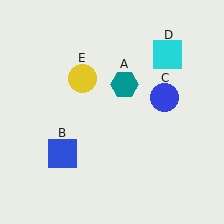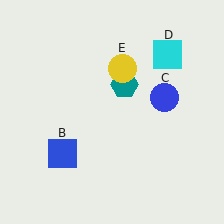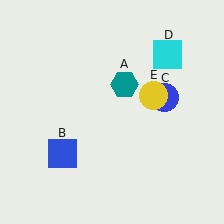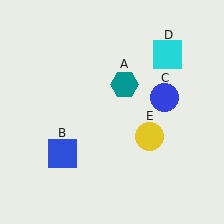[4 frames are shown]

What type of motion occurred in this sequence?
The yellow circle (object E) rotated clockwise around the center of the scene.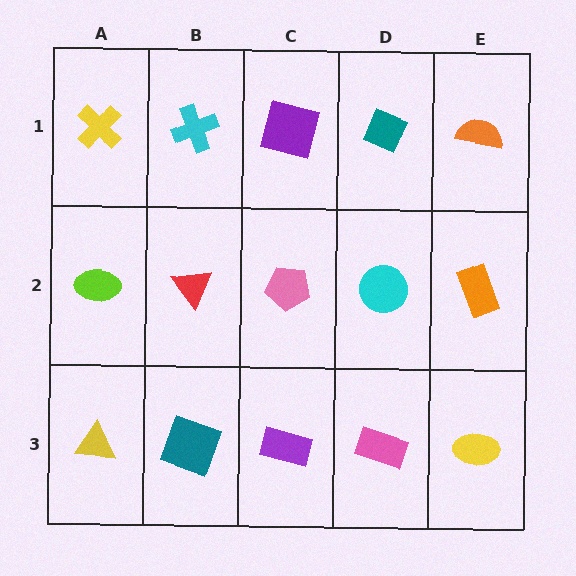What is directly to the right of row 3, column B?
A purple rectangle.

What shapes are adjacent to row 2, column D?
A teal diamond (row 1, column D), a pink rectangle (row 3, column D), a pink pentagon (row 2, column C), an orange rectangle (row 2, column E).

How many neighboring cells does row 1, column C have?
3.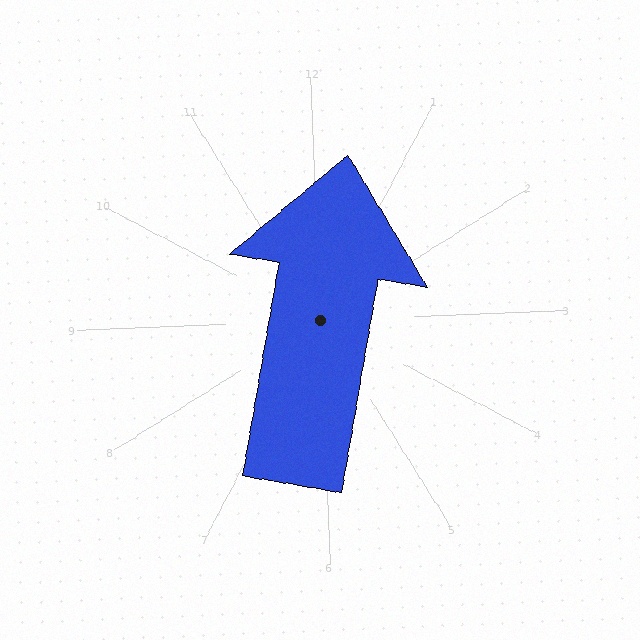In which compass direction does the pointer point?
North.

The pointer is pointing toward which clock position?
Roughly 12 o'clock.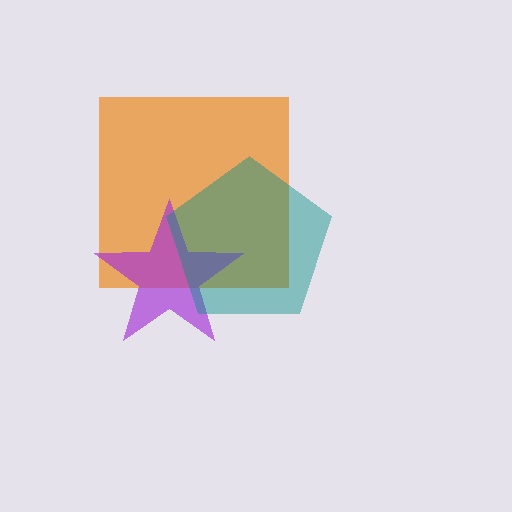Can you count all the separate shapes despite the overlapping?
Yes, there are 3 separate shapes.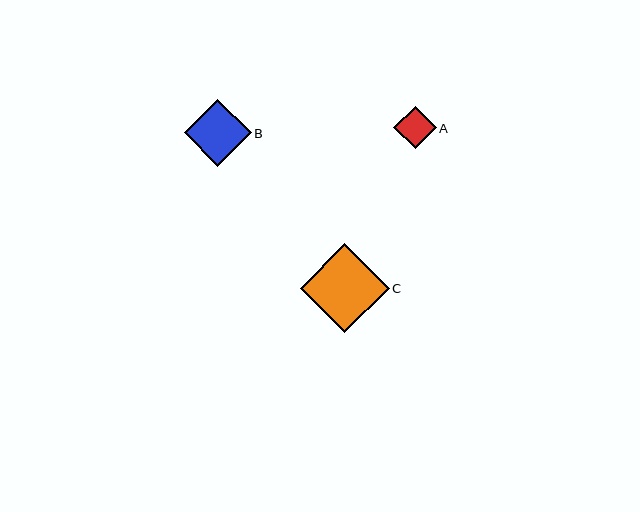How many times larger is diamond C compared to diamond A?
Diamond C is approximately 2.1 times the size of diamond A.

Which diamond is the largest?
Diamond C is the largest with a size of approximately 89 pixels.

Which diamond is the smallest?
Diamond A is the smallest with a size of approximately 42 pixels.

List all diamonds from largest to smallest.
From largest to smallest: C, B, A.